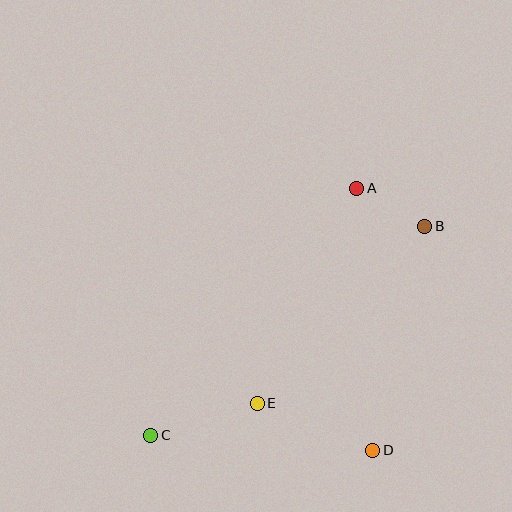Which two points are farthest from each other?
Points B and C are farthest from each other.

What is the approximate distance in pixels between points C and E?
The distance between C and E is approximately 111 pixels.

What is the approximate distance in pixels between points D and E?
The distance between D and E is approximately 124 pixels.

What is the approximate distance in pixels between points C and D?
The distance between C and D is approximately 222 pixels.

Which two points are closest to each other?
Points A and B are closest to each other.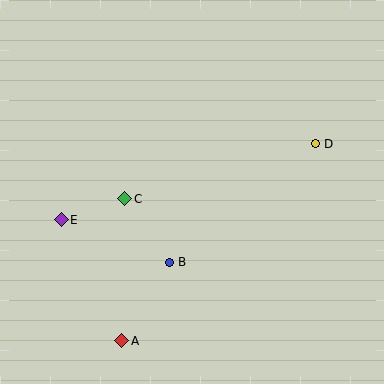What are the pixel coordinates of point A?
Point A is at (122, 341).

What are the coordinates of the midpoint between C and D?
The midpoint between C and D is at (220, 171).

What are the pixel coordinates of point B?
Point B is at (169, 262).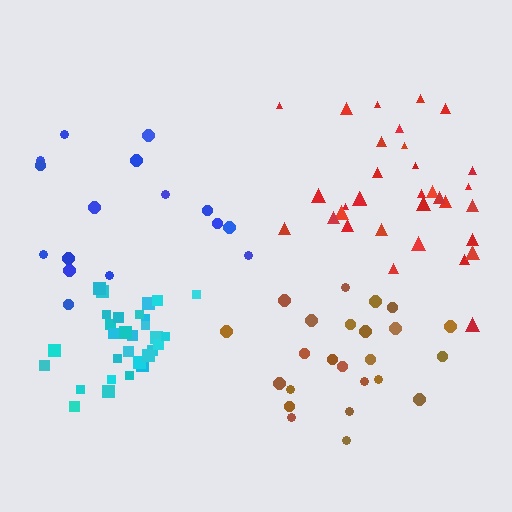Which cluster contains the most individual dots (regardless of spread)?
Red (33).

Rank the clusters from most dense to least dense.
cyan, red, brown, blue.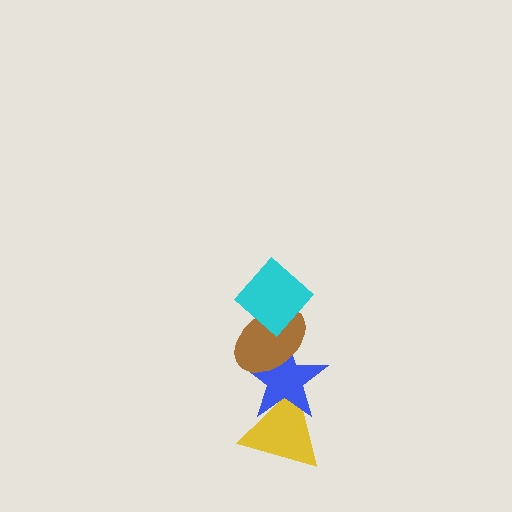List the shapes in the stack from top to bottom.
From top to bottom: the cyan diamond, the brown ellipse, the blue star, the yellow triangle.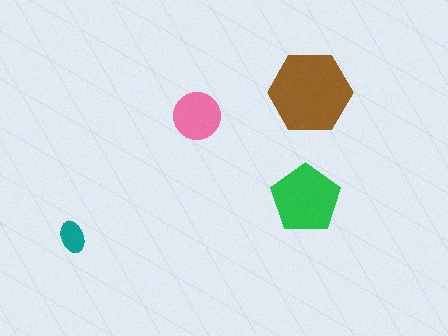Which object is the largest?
The brown hexagon.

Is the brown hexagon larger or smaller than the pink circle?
Larger.